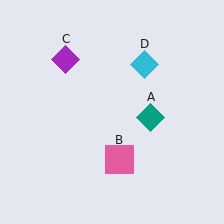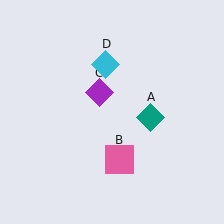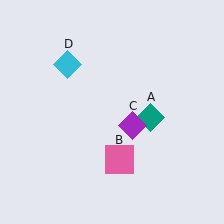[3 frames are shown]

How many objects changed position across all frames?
2 objects changed position: purple diamond (object C), cyan diamond (object D).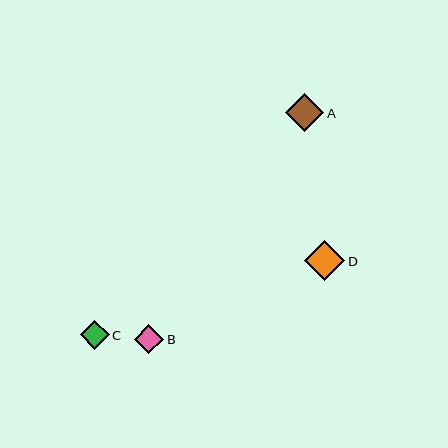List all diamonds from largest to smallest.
From largest to smallest: D, A, C, B.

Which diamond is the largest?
Diamond D is the largest with a size of approximately 41 pixels.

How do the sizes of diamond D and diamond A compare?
Diamond D and diamond A are approximately the same size.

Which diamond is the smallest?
Diamond B is the smallest with a size of approximately 29 pixels.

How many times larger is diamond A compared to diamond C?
Diamond A is approximately 1.3 times the size of diamond C.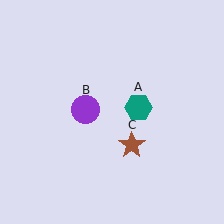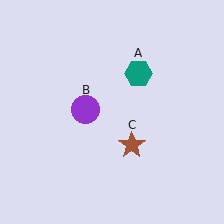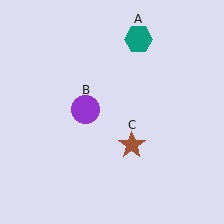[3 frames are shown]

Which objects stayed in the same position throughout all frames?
Purple circle (object B) and brown star (object C) remained stationary.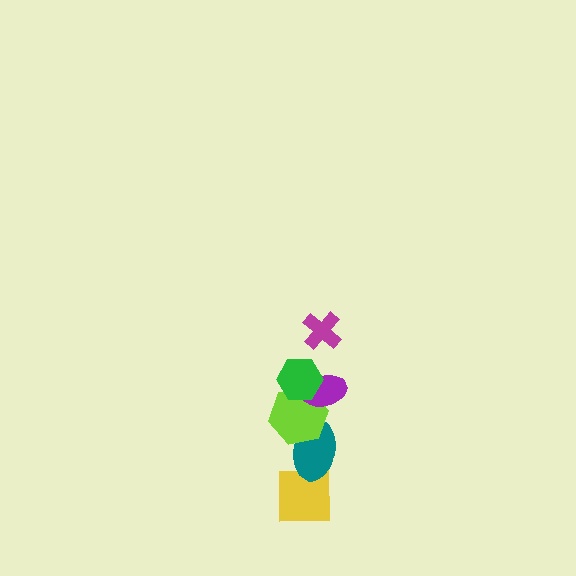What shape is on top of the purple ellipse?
The green hexagon is on top of the purple ellipse.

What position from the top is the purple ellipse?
The purple ellipse is 3rd from the top.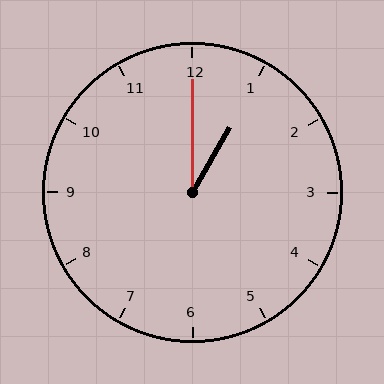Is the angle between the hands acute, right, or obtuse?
It is acute.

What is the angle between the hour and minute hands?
Approximately 30 degrees.